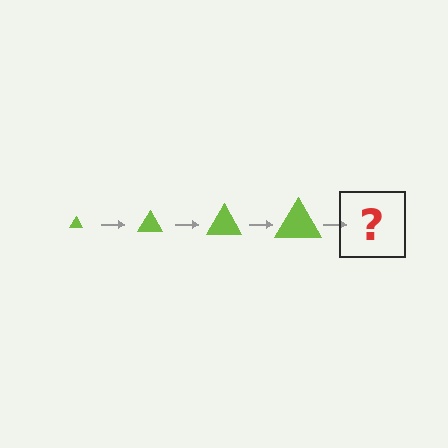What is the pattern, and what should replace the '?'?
The pattern is that the triangle gets progressively larger each step. The '?' should be a lime triangle, larger than the previous one.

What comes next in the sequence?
The next element should be a lime triangle, larger than the previous one.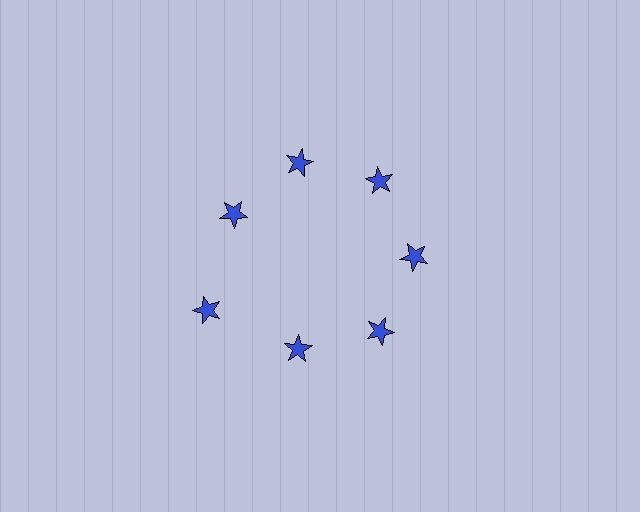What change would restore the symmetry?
The symmetry would be restored by moving it inward, back onto the ring so that all 7 stars sit at equal angles and equal distance from the center.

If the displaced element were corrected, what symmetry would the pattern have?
It would have 7-fold rotational symmetry — the pattern would map onto itself every 51 degrees.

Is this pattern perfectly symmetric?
No. The 7 blue stars are arranged in a ring, but one element near the 8 o'clock position is pushed outward from the center, breaking the 7-fold rotational symmetry.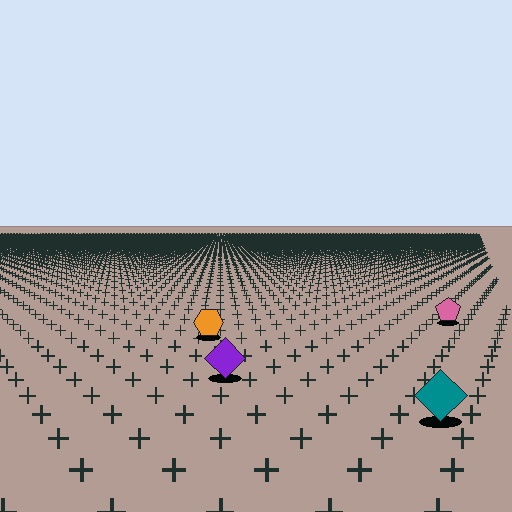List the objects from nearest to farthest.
From nearest to farthest: the teal diamond, the purple diamond, the orange hexagon, the pink pentagon.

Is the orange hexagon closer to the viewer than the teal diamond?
No. The teal diamond is closer — you can tell from the texture gradient: the ground texture is coarser near it.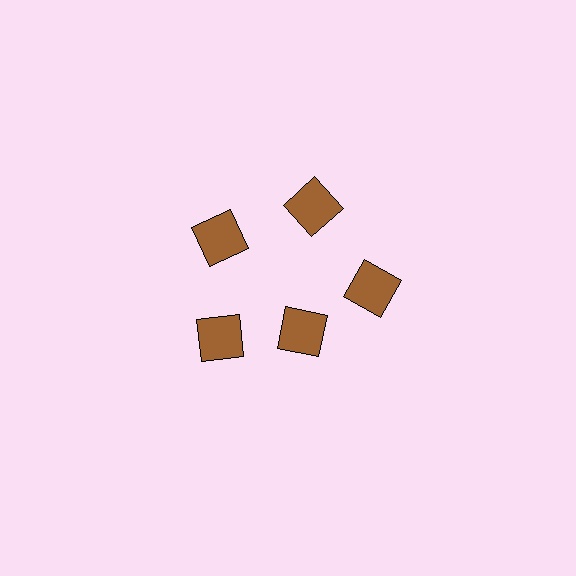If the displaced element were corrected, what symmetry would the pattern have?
It would have 5-fold rotational symmetry — the pattern would map onto itself every 72 degrees.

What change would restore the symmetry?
The symmetry would be restored by moving it outward, back onto the ring so that all 5 squares sit at equal angles and equal distance from the center.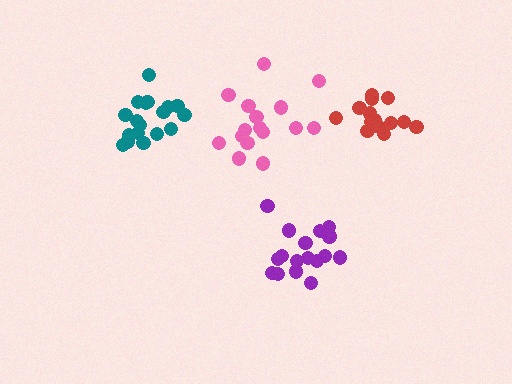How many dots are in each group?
Group 1: 16 dots, Group 2: 17 dots, Group 3: 18 dots, Group 4: 14 dots (65 total).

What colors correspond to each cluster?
The clusters are colored: pink, purple, teal, red.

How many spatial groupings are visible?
There are 4 spatial groupings.